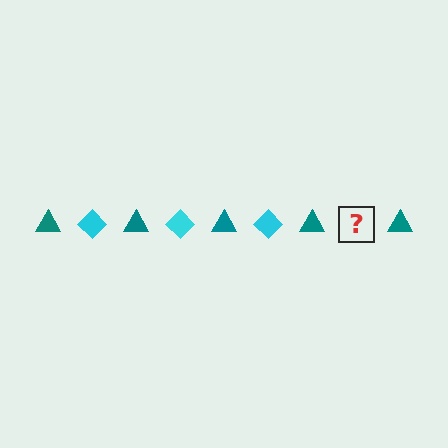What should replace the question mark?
The question mark should be replaced with a cyan diamond.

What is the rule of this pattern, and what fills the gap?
The rule is that the pattern alternates between teal triangle and cyan diamond. The gap should be filled with a cyan diamond.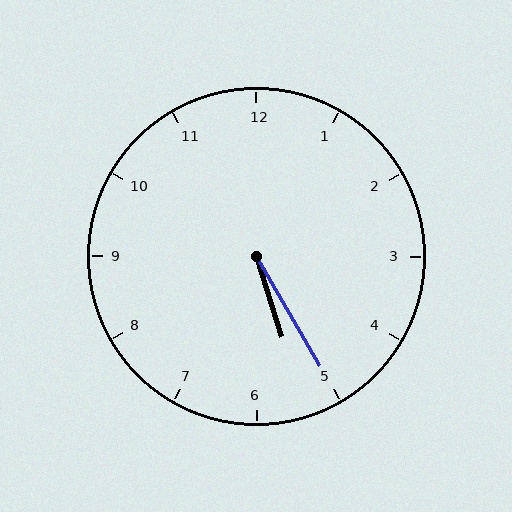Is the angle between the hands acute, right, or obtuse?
It is acute.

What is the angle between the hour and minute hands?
Approximately 12 degrees.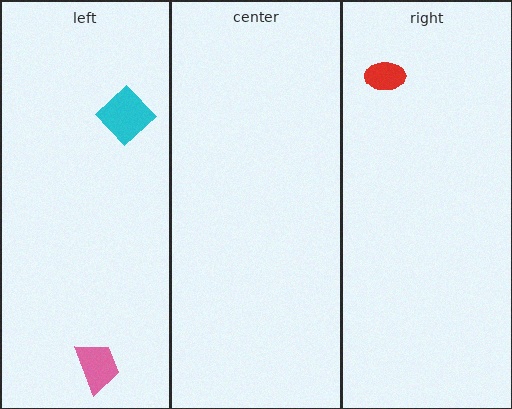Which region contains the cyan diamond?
The left region.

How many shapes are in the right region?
1.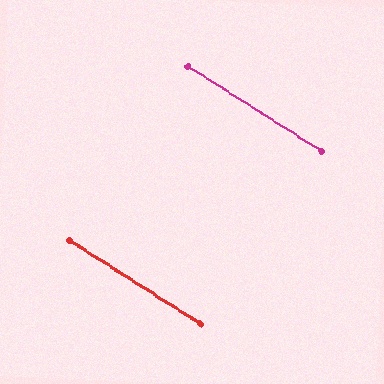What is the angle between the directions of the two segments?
Approximately 0 degrees.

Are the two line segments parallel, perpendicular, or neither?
Parallel — their directions differ by only 0.3°.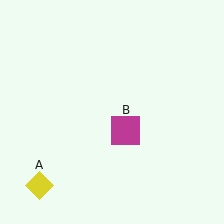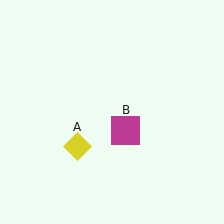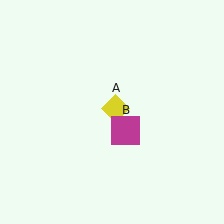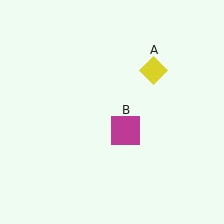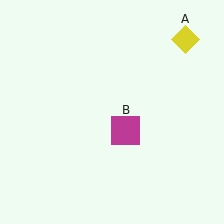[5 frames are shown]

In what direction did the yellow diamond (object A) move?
The yellow diamond (object A) moved up and to the right.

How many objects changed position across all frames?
1 object changed position: yellow diamond (object A).